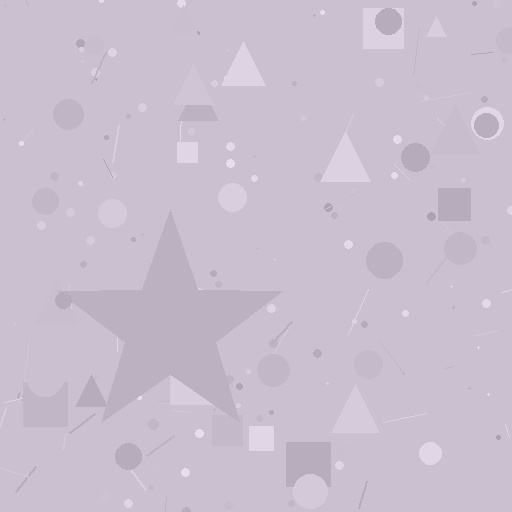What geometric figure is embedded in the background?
A star is embedded in the background.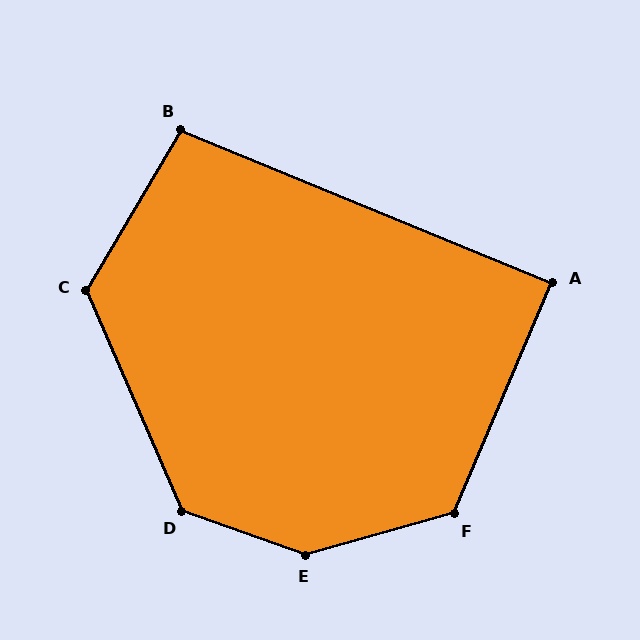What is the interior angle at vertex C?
Approximately 126 degrees (obtuse).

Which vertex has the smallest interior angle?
A, at approximately 89 degrees.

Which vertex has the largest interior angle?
E, at approximately 145 degrees.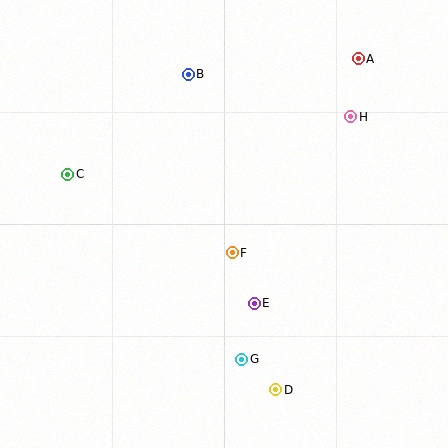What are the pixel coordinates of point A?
Point A is at (358, 59).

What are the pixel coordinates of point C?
Point C is at (68, 174).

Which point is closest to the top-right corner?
Point A is closest to the top-right corner.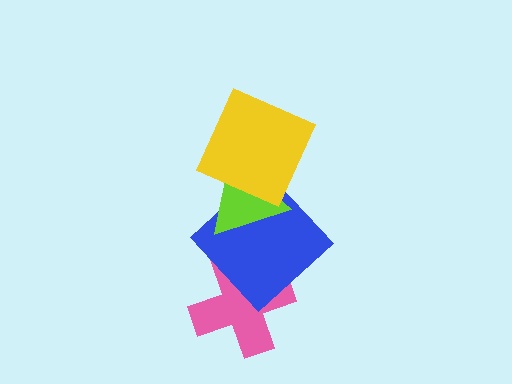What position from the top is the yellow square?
The yellow square is 1st from the top.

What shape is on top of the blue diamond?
The lime triangle is on top of the blue diamond.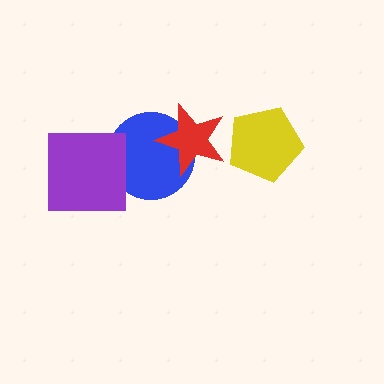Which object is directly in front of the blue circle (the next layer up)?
The red star is directly in front of the blue circle.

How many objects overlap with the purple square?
1 object overlaps with the purple square.